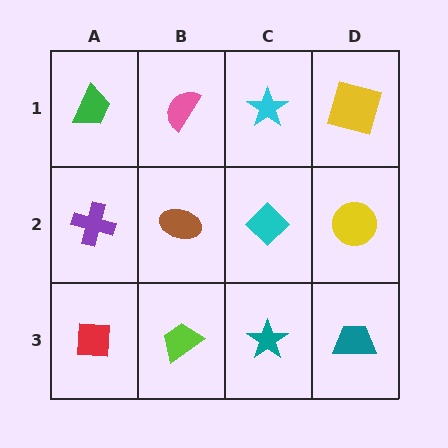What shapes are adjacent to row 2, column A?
A green trapezoid (row 1, column A), a red square (row 3, column A), a brown ellipse (row 2, column B).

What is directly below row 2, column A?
A red square.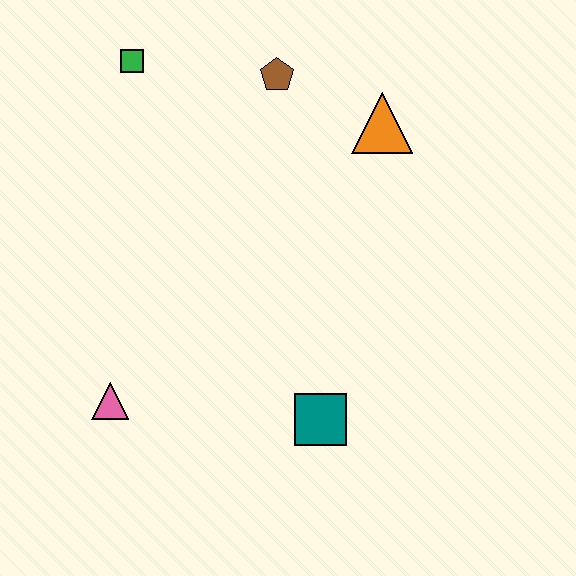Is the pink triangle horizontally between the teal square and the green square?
No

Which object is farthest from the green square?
The teal square is farthest from the green square.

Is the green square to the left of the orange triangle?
Yes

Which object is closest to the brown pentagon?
The orange triangle is closest to the brown pentagon.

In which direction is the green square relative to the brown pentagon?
The green square is to the left of the brown pentagon.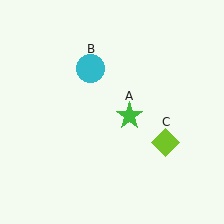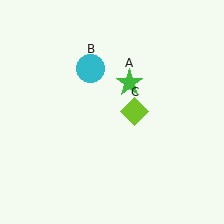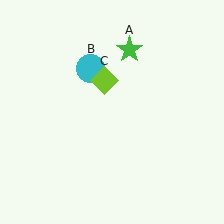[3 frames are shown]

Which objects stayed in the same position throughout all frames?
Cyan circle (object B) remained stationary.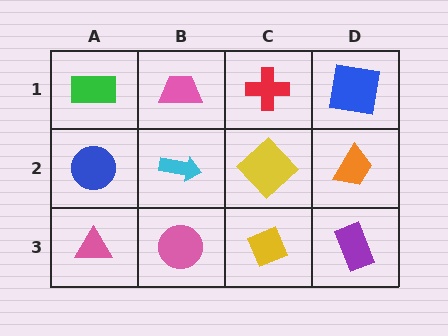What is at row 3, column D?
A purple rectangle.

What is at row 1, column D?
A blue square.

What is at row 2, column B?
A cyan arrow.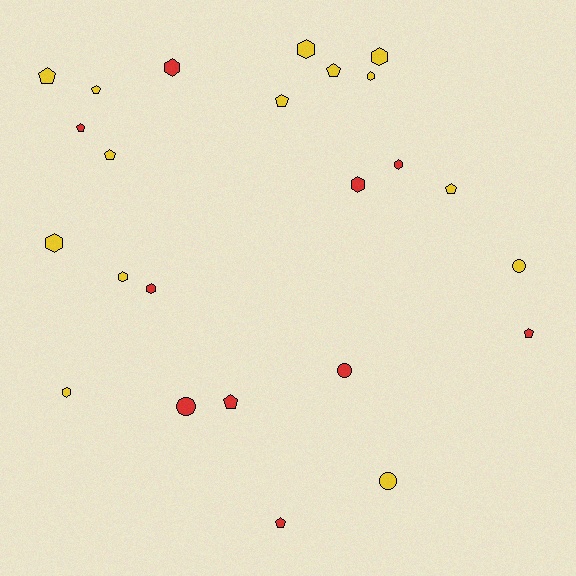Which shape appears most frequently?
Hexagon, with 10 objects.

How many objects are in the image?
There are 24 objects.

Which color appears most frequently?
Yellow, with 14 objects.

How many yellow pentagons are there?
There are 6 yellow pentagons.